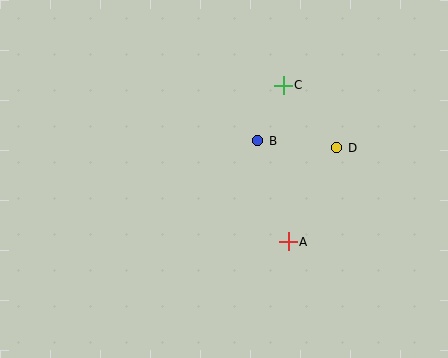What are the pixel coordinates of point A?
Point A is at (288, 242).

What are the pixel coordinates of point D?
Point D is at (337, 148).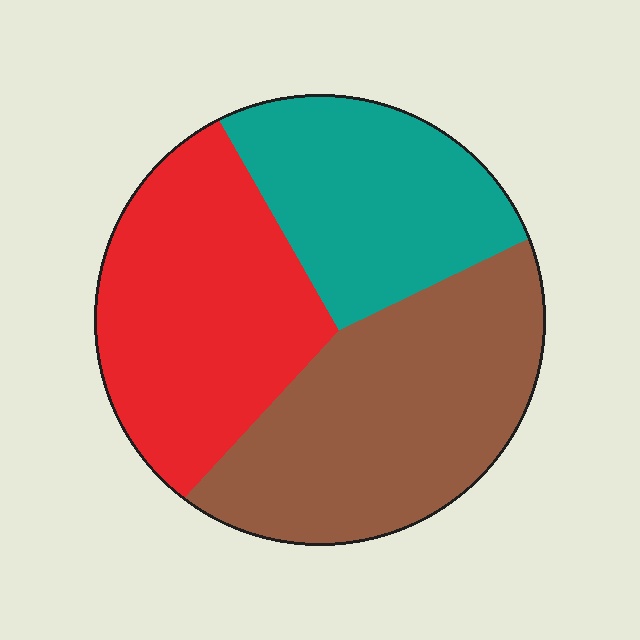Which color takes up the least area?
Teal, at roughly 25%.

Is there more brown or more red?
Brown.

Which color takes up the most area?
Brown, at roughly 40%.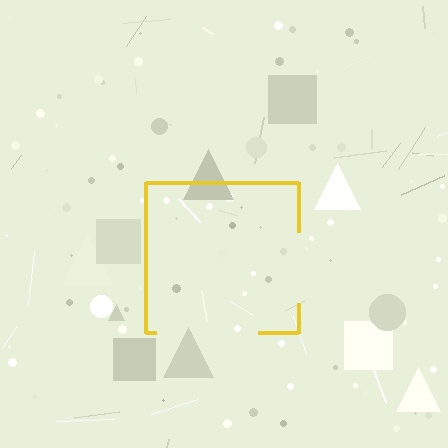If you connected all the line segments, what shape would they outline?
They would outline a square.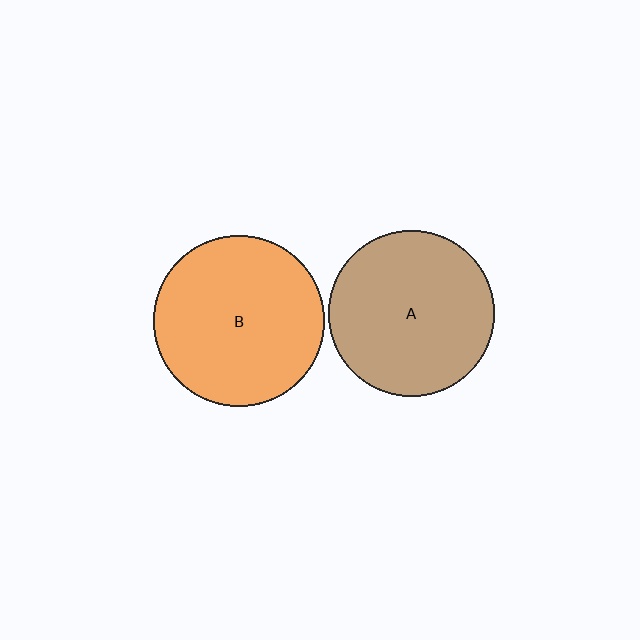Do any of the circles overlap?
No, none of the circles overlap.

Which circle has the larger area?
Circle B (orange).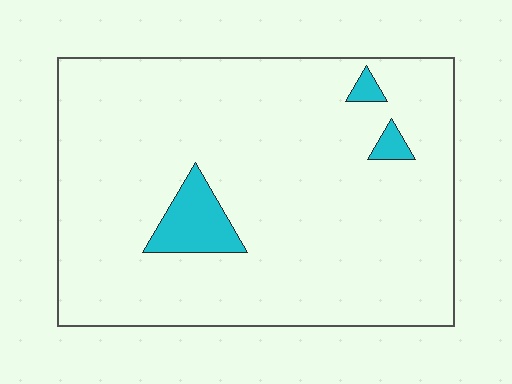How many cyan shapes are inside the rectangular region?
3.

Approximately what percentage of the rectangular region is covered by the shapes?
Approximately 5%.